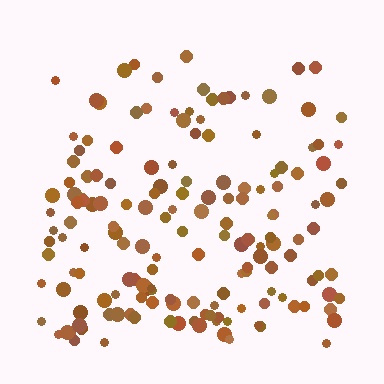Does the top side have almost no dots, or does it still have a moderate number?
Still a moderate number, just noticeably fewer than the bottom.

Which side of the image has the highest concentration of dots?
The bottom.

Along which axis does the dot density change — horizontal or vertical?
Vertical.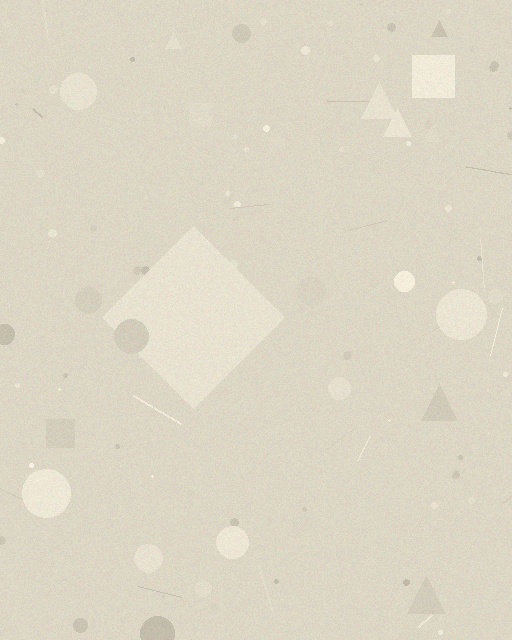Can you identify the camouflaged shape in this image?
The camouflaged shape is a diamond.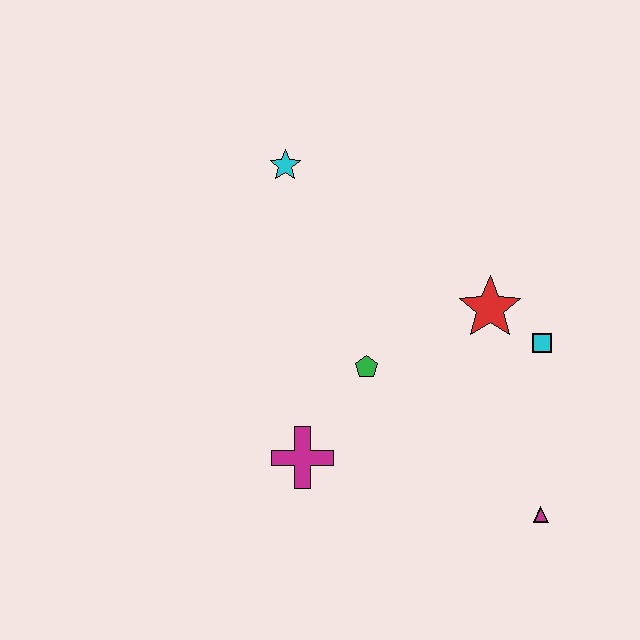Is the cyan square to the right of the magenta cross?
Yes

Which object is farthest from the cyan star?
The magenta triangle is farthest from the cyan star.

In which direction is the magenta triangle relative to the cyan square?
The magenta triangle is below the cyan square.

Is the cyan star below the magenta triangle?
No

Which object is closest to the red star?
The cyan square is closest to the red star.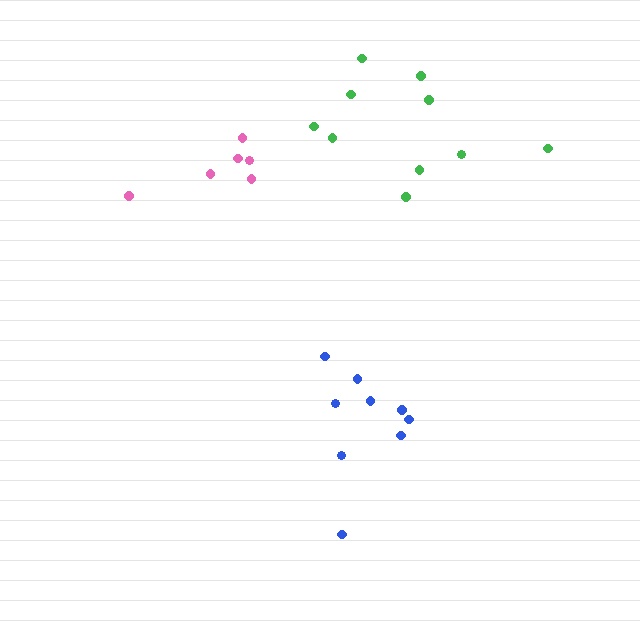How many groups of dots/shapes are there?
There are 3 groups.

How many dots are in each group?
Group 1: 9 dots, Group 2: 6 dots, Group 3: 10 dots (25 total).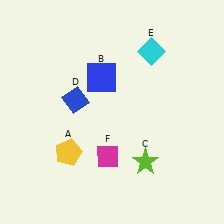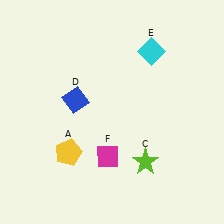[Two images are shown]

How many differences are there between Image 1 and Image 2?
There is 1 difference between the two images.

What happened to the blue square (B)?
The blue square (B) was removed in Image 2. It was in the top-left area of Image 1.